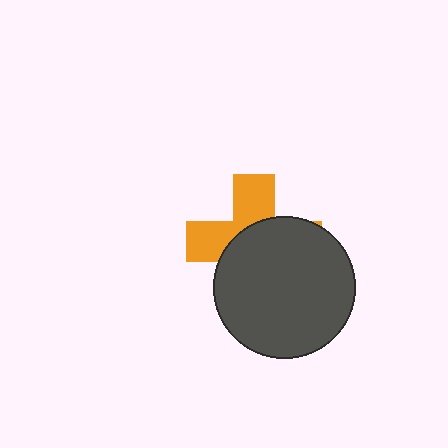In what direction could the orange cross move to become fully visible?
The orange cross could move toward the upper-left. That would shift it out from behind the dark gray circle entirely.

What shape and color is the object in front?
The object in front is a dark gray circle.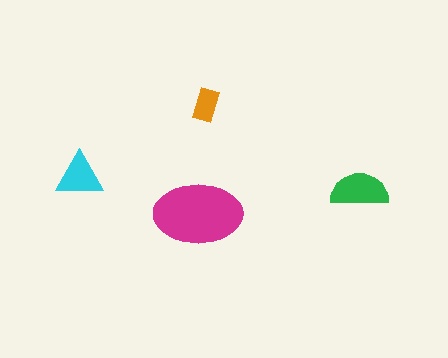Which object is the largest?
The magenta ellipse.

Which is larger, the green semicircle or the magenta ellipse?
The magenta ellipse.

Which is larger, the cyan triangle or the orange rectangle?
The cyan triangle.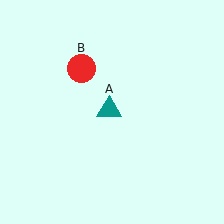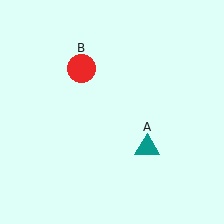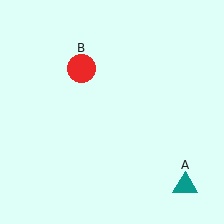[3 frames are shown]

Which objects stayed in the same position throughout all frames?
Red circle (object B) remained stationary.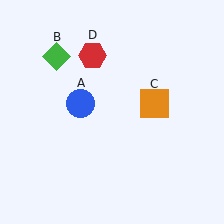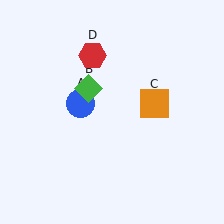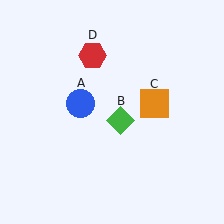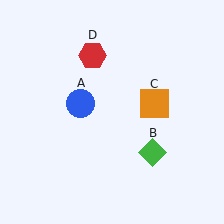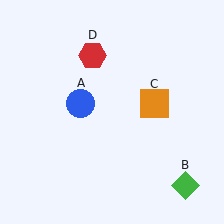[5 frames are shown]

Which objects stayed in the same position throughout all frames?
Blue circle (object A) and orange square (object C) and red hexagon (object D) remained stationary.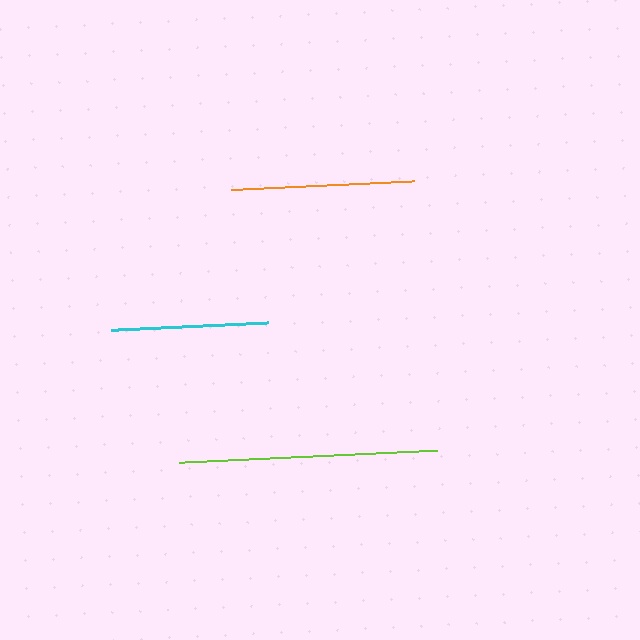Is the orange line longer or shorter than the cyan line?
The orange line is longer than the cyan line.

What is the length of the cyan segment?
The cyan segment is approximately 157 pixels long.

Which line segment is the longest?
The lime line is the longest at approximately 259 pixels.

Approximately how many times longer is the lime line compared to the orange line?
The lime line is approximately 1.4 times the length of the orange line.